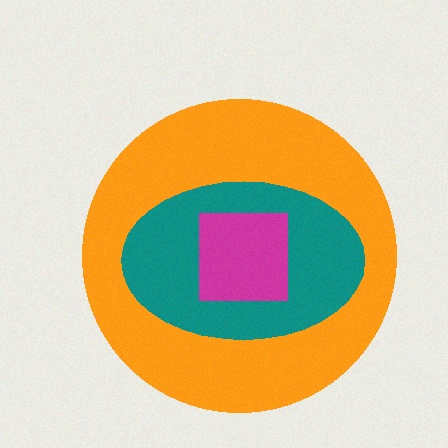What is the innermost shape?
The magenta square.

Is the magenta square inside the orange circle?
Yes.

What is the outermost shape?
The orange circle.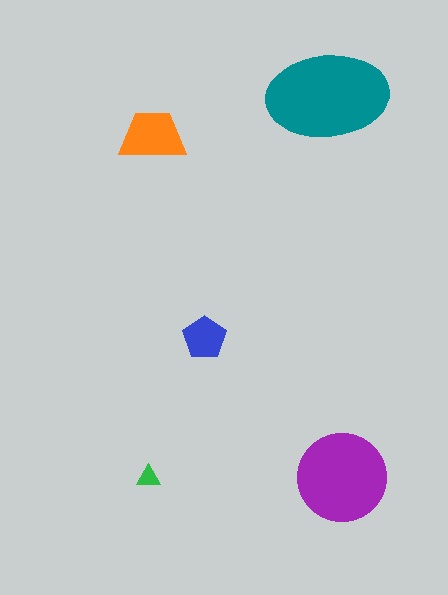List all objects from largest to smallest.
The teal ellipse, the purple circle, the orange trapezoid, the blue pentagon, the green triangle.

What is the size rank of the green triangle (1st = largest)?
5th.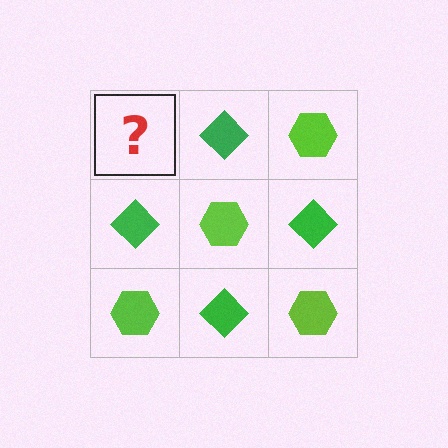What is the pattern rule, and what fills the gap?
The rule is that it alternates lime hexagon and green diamond in a checkerboard pattern. The gap should be filled with a lime hexagon.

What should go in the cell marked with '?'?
The missing cell should contain a lime hexagon.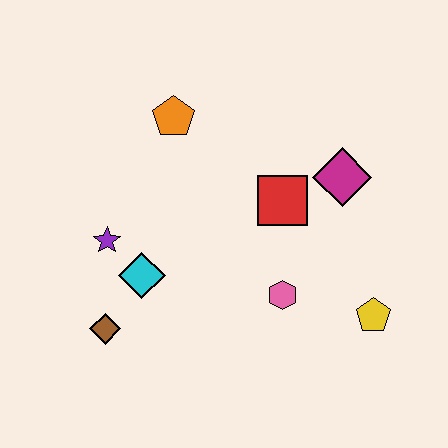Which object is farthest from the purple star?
The yellow pentagon is farthest from the purple star.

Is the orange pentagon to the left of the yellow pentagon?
Yes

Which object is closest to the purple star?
The cyan diamond is closest to the purple star.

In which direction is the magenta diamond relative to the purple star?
The magenta diamond is to the right of the purple star.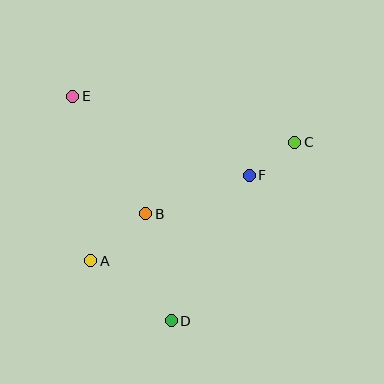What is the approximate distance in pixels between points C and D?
The distance between C and D is approximately 217 pixels.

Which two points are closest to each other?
Points C and F are closest to each other.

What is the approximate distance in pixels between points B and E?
The distance between B and E is approximately 139 pixels.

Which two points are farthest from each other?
Points D and E are farthest from each other.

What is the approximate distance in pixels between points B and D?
The distance between B and D is approximately 110 pixels.